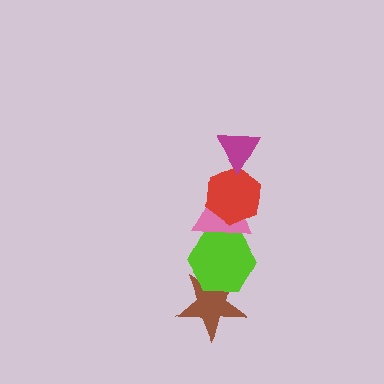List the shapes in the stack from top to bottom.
From top to bottom: the magenta triangle, the red hexagon, the pink triangle, the lime hexagon, the brown star.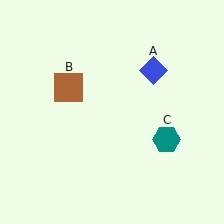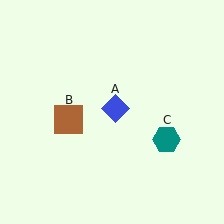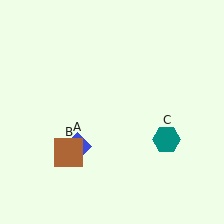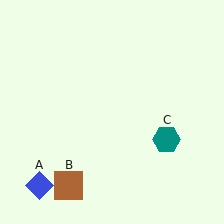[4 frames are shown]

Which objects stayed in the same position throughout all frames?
Teal hexagon (object C) remained stationary.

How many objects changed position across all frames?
2 objects changed position: blue diamond (object A), brown square (object B).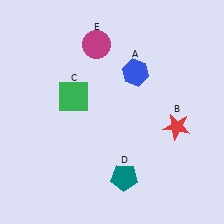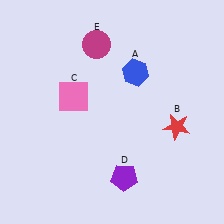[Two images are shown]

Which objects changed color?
C changed from green to pink. D changed from teal to purple.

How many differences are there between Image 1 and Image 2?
There are 2 differences between the two images.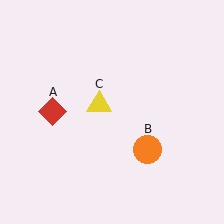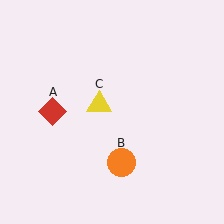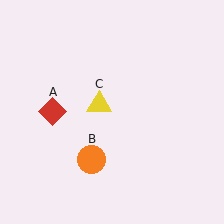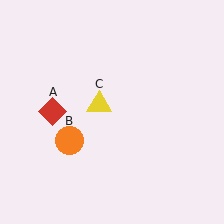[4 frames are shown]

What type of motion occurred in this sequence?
The orange circle (object B) rotated clockwise around the center of the scene.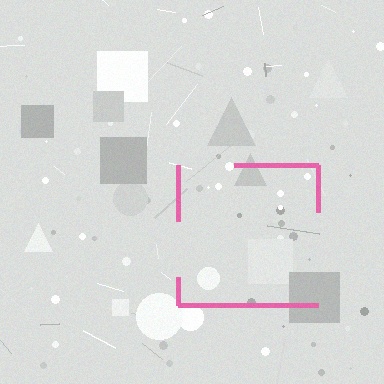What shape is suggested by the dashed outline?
The dashed outline suggests a square.